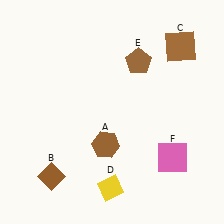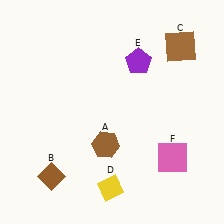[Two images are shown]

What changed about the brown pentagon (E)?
In Image 1, E is brown. In Image 2, it changed to purple.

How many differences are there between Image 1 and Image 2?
There is 1 difference between the two images.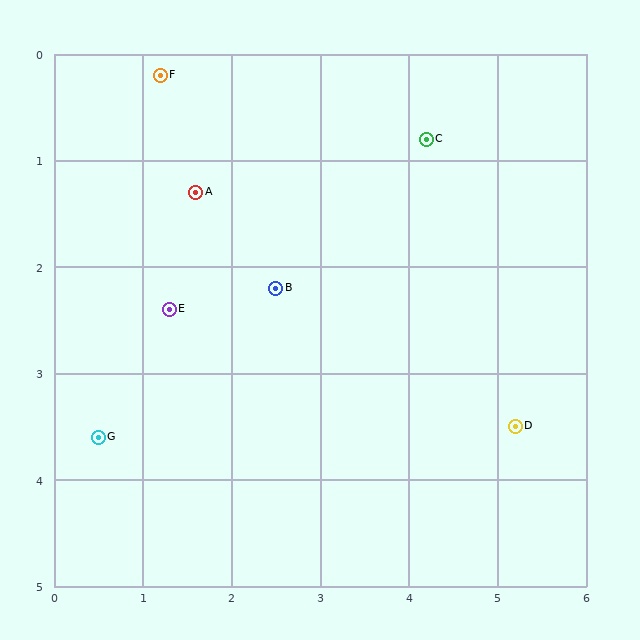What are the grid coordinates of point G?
Point G is at approximately (0.5, 3.6).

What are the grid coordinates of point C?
Point C is at approximately (4.2, 0.8).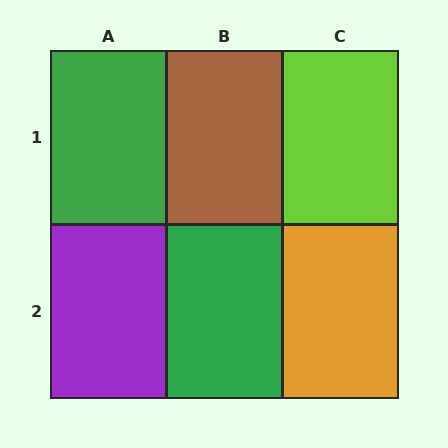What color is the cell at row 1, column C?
Lime.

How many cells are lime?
1 cell is lime.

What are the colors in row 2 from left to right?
Purple, green, orange.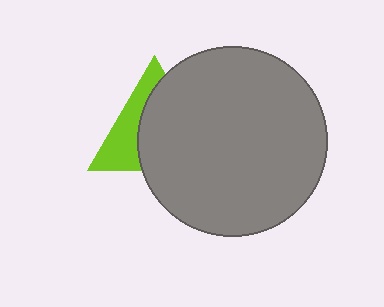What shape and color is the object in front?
The object in front is a gray circle.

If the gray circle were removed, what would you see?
You would see the complete lime triangle.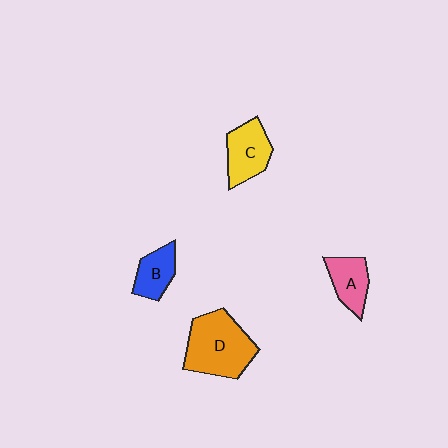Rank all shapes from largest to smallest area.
From largest to smallest: D (orange), C (yellow), A (pink), B (blue).